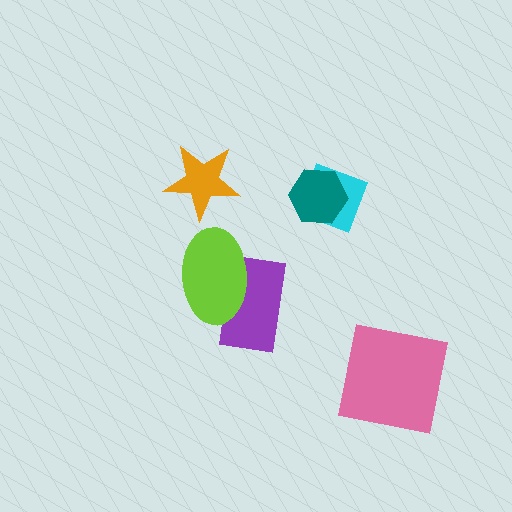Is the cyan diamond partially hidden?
Yes, it is partially covered by another shape.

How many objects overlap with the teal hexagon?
1 object overlaps with the teal hexagon.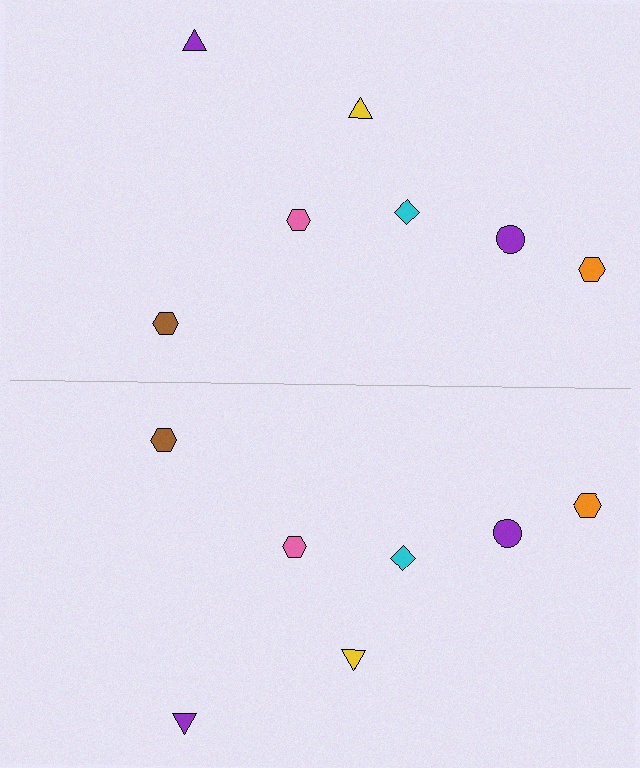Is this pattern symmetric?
Yes, this pattern has bilateral (reflection) symmetry.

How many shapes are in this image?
There are 14 shapes in this image.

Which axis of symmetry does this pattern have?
The pattern has a horizontal axis of symmetry running through the center of the image.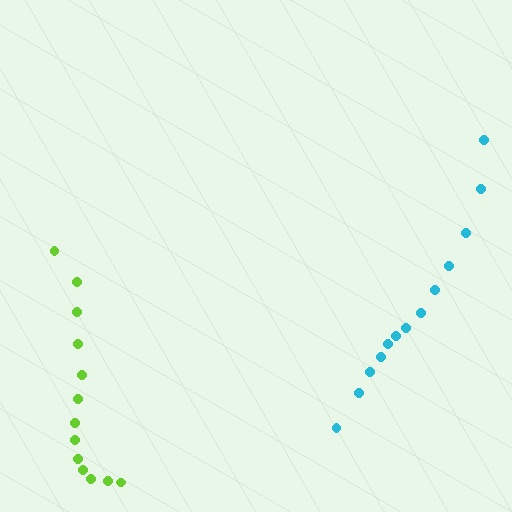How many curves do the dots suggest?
There are 2 distinct paths.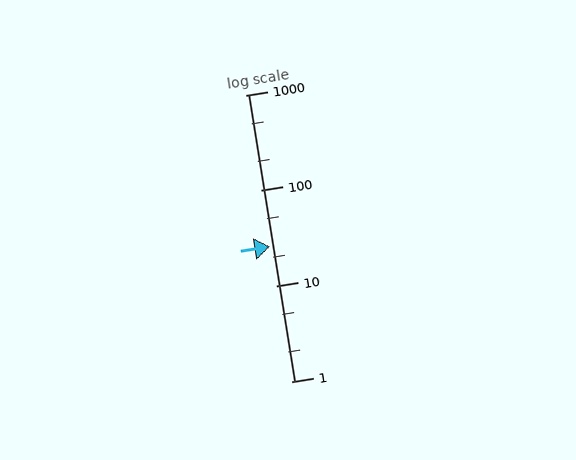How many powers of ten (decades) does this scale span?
The scale spans 3 decades, from 1 to 1000.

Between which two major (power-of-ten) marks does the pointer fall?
The pointer is between 10 and 100.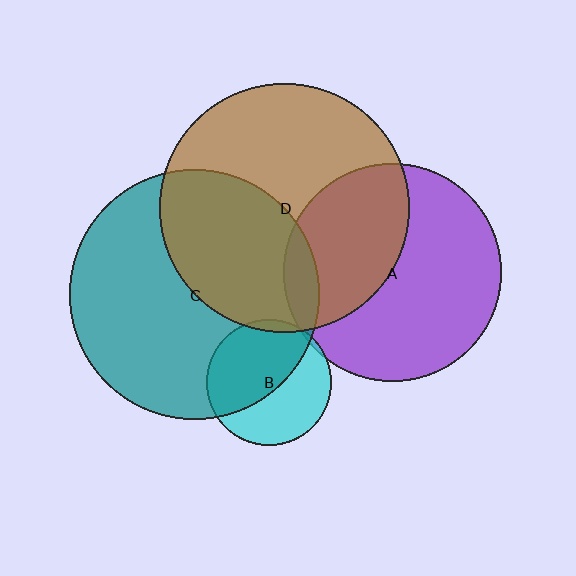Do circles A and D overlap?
Yes.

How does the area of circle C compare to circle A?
Approximately 1.3 times.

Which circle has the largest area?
Circle C (teal).